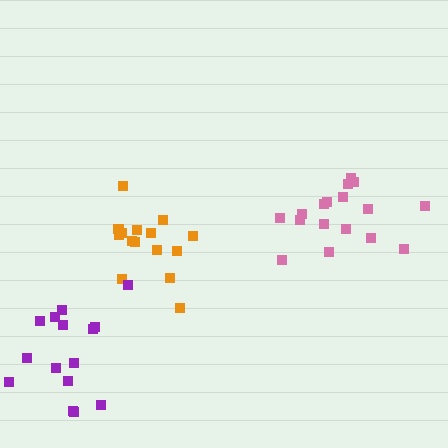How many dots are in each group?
Group 1: 17 dots, Group 2: 15 dots, Group 3: 15 dots (47 total).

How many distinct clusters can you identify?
There are 3 distinct clusters.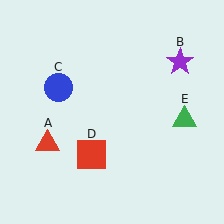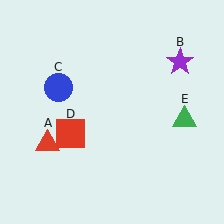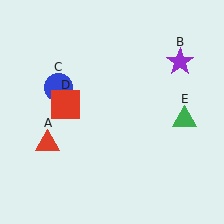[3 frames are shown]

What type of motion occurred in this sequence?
The red square (object D) rotated clockwise around the center of the scene.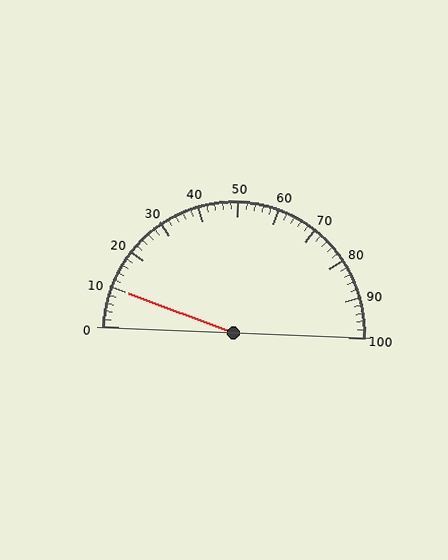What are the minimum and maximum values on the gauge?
The gauge ranges from 0 to 100.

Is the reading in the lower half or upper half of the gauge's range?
The reading is in the lower half of the range (0 to 100).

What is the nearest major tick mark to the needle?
The nearest major tick mark is 10.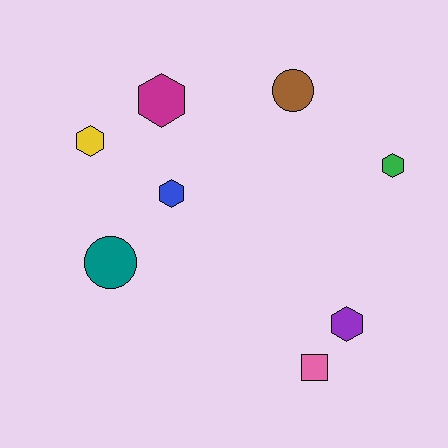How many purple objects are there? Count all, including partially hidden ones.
There is 1 purple object.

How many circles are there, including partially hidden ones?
There are 2 circles.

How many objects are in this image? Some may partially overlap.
There are 8 objects.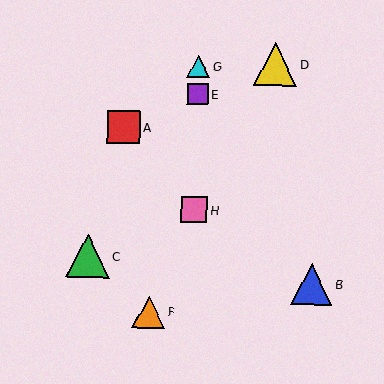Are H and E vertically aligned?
Yes, both are at x≈194.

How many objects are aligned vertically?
3 objects (E, G, H) are aligned vertically.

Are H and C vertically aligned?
No, H is at x≈194 and C is at x≈88.